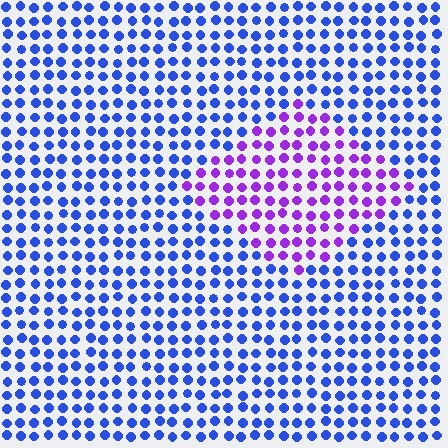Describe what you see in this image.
The image is filled with small blue elements in a uniform arrangement. A diamond-shaped region is visible where the elements are tinted to a slightly different hue, forming a subtle color boundary.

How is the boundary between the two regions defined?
The boundary is defined purely by a slight shift in hue (about 51 degrees). Spacing, size, and orientation are identical on both sides.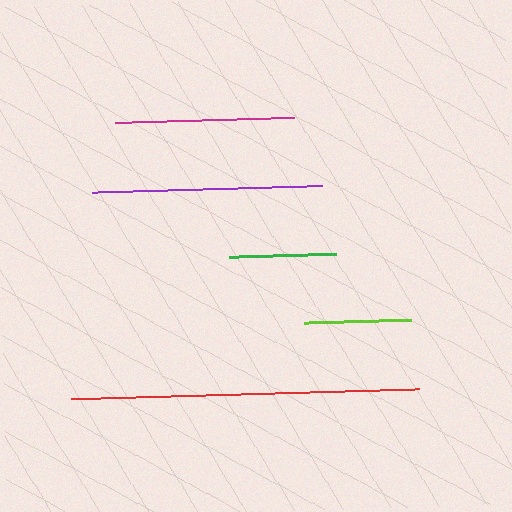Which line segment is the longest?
The red line is the longest at approximately 348 pixels.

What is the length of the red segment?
The red segment is approximately 348 pixels long.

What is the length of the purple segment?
The purple segment is approximately 230 pixels long.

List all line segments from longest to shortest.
From longest to shortest: red, purple, magenta, green, lime.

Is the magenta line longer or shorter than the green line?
The magenta line is longer than the green line.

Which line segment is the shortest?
The lime line is the shortest at approximately 106 pixels.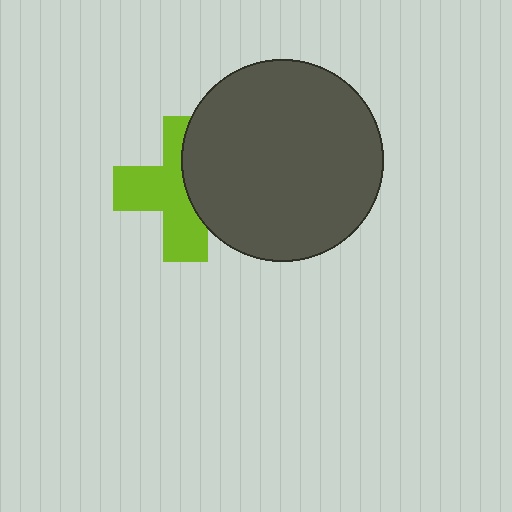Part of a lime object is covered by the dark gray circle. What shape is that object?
It is a cross.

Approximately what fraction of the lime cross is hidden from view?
Roughly 42% of the lime cross is hidden behind the dark gray circle.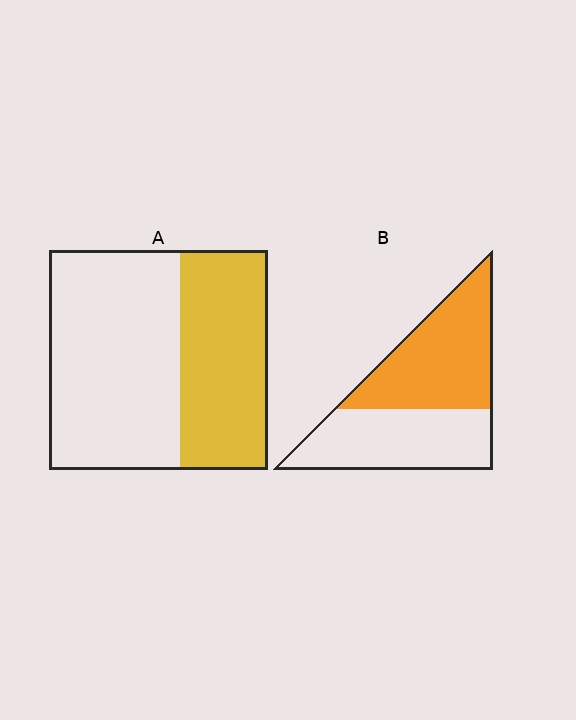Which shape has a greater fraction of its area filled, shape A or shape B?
Shape B.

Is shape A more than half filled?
No.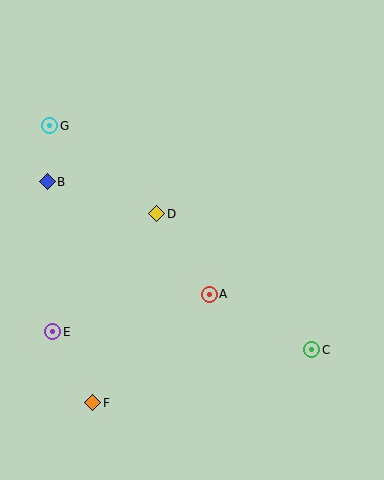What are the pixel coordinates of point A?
Point A is at (209, 294).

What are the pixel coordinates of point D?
Point D is at (157, 214).